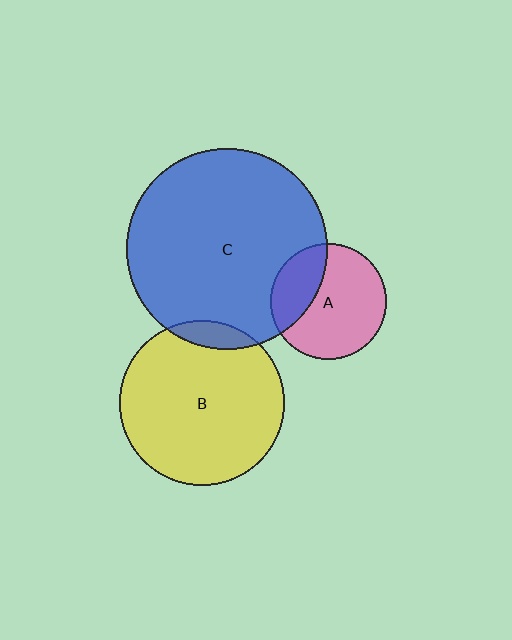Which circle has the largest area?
Circle C (blue).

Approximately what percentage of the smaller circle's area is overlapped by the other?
Approximately 30%.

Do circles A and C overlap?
Yes.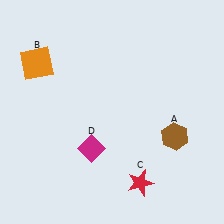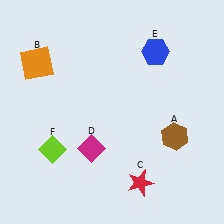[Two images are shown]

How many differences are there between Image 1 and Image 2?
There are 2 differences between the two images.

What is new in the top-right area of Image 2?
A blue hexagon (E) was added in the top-right area of Image 2.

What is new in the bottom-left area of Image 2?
A lime diamond (F) was added in the bottom-left area of Image 2.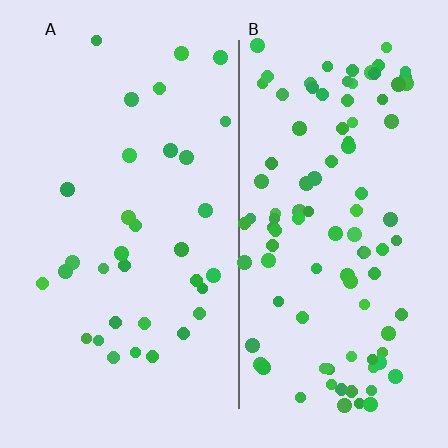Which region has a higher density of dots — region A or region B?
B (the right).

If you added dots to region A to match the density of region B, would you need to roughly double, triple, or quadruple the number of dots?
Approximately triple.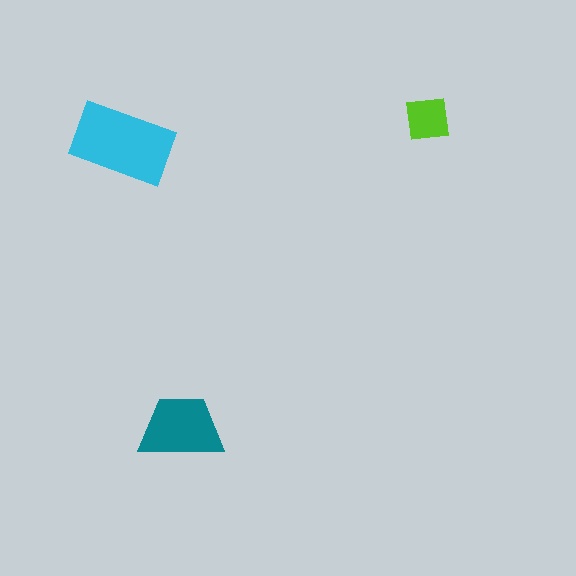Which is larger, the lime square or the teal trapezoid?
The teal trapezoid.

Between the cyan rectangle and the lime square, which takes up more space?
The cyan rectangle.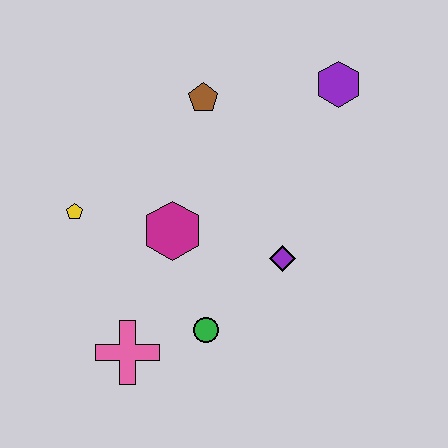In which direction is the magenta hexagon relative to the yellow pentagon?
The magenta hexagon is to the right of the yellow pentagon.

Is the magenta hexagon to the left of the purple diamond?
Yes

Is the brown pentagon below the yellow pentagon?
No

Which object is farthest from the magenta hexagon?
The purple hexagon is farthest from the magenta hexagon.